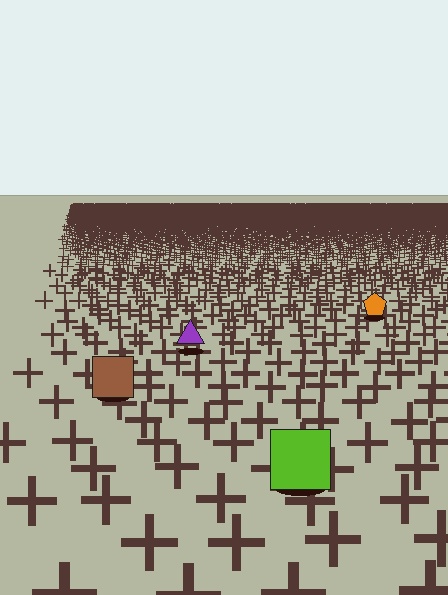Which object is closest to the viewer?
The lime square is closest. The texture marks near it are larger and more spread out.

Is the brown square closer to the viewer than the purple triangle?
Yes. The brown square is closer — you can tell from the texture gradient: the ground texture is coarser near it.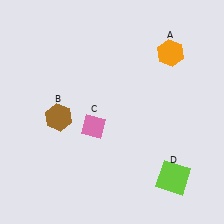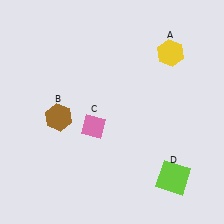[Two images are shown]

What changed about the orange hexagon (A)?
In Image 1, A is orange. In Image 2, it changed to yellow.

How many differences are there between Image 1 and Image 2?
There is 1 difference between the two images.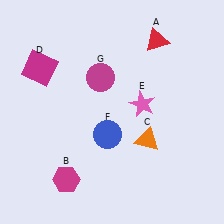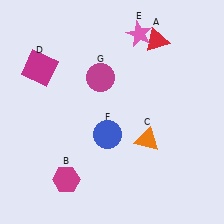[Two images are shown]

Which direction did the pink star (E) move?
The pink star (E) moved up.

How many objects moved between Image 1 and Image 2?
1 object moved between the two images.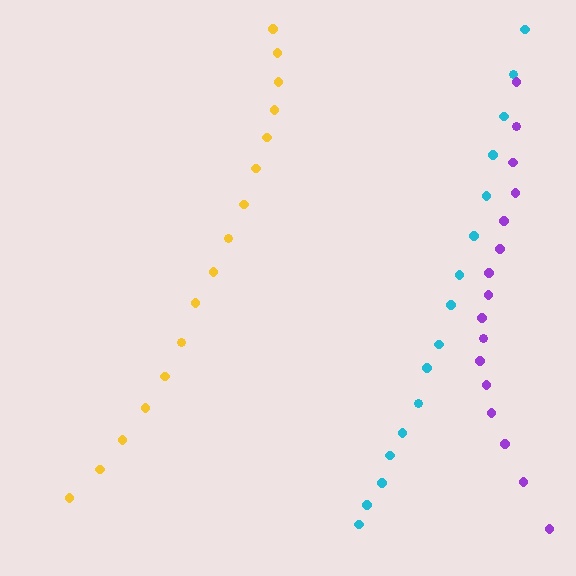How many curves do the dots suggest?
There are 3 distinct paths.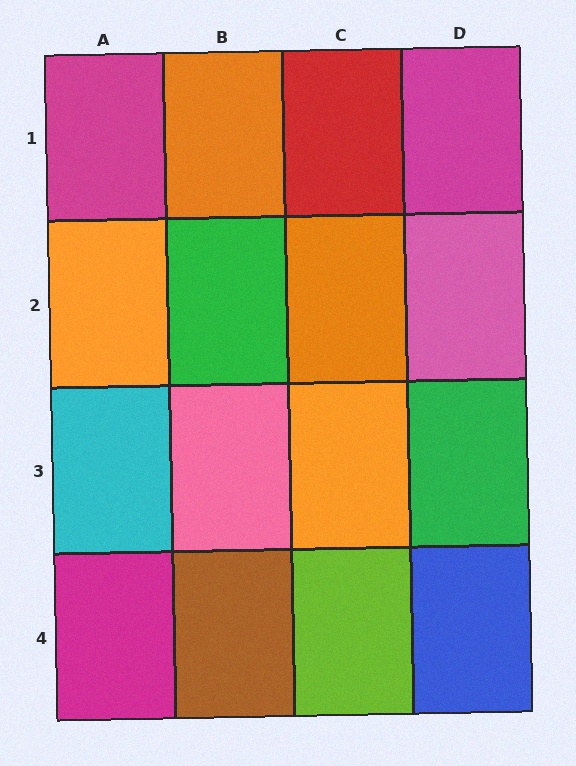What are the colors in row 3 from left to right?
Cyan, pink, orange, green.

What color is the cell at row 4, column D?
Blue.